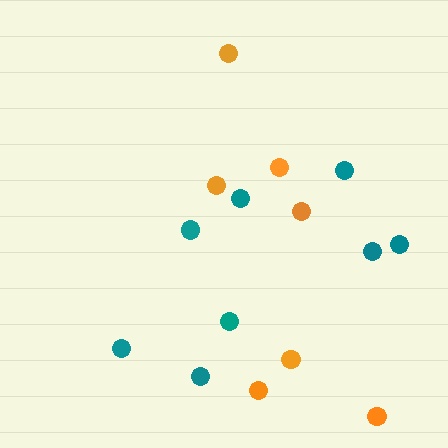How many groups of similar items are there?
There are 2 groups: one group of teal circles (8) and one group of orange circles (7).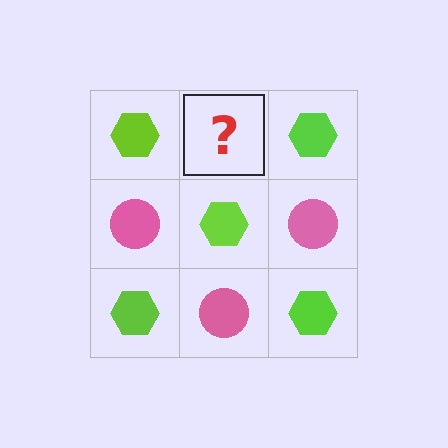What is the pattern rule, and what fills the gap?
The rule is that it alternates lime hexagon and pink circle in a checkerboard pattern. The gap should be filled with a pink circle.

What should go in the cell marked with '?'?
The missing cell should contain a pink circle.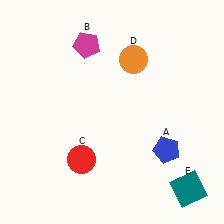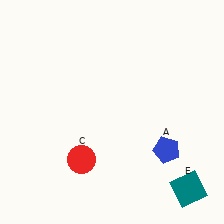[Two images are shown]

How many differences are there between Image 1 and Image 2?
There are 2 differences between the two images.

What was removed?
The orange circle (D), the magenta pentagon (B) were removed in Image 2.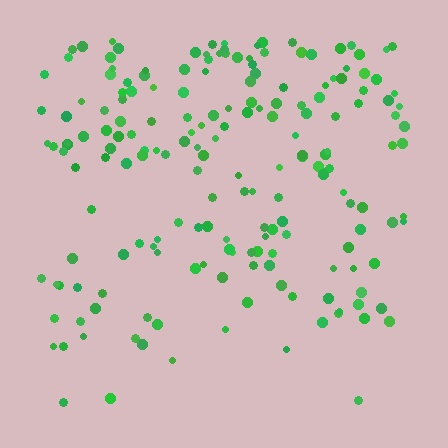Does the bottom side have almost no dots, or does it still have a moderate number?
Still a moderate number, just noticeably fewer than the top.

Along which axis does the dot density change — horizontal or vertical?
Vertical.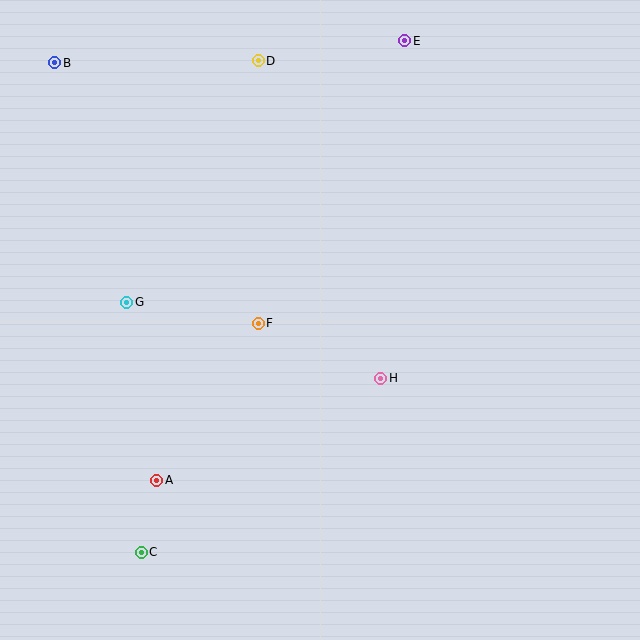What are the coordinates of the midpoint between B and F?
The midpoint between B and F is at (157, 193).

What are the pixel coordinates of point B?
Point B is at (55, 63).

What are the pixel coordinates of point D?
Point D is at (258, 61).